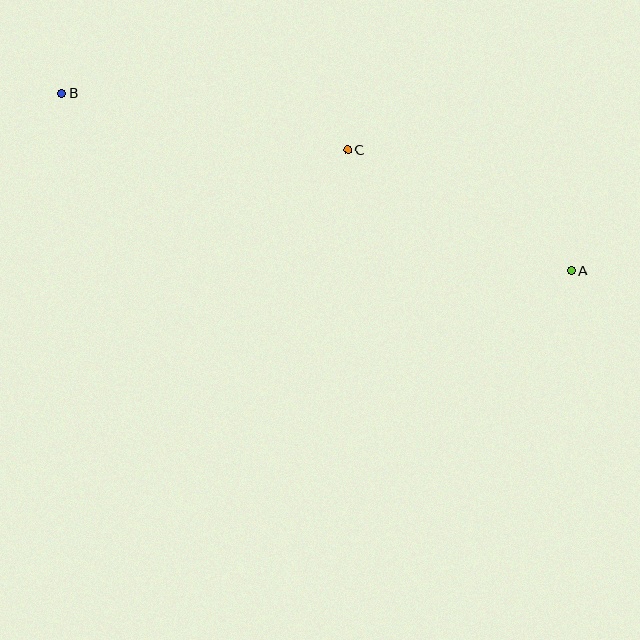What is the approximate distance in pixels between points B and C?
The distance between B and C is approximately 291 pixels.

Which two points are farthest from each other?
Points A and B are farthest from each other.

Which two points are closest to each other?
Points A and C are closest to each other.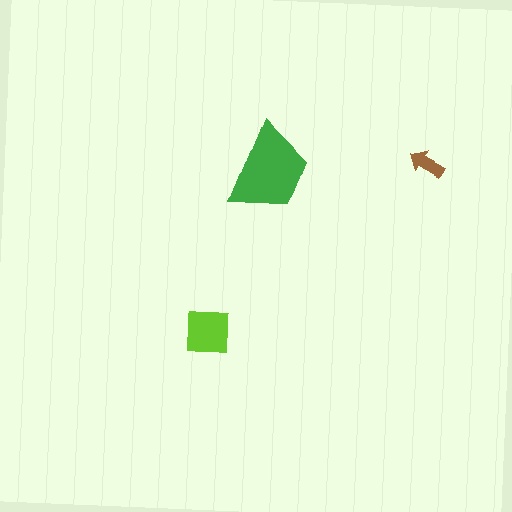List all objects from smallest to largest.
The brown arrow, the lime square, the green trapezoid.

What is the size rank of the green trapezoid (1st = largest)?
1st.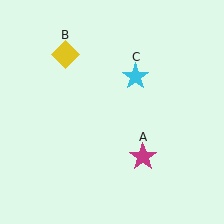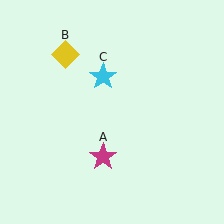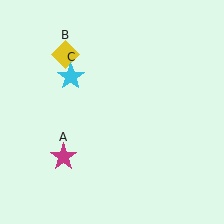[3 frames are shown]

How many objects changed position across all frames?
2 objects changed position: magenta star (object A), cyan star (object C).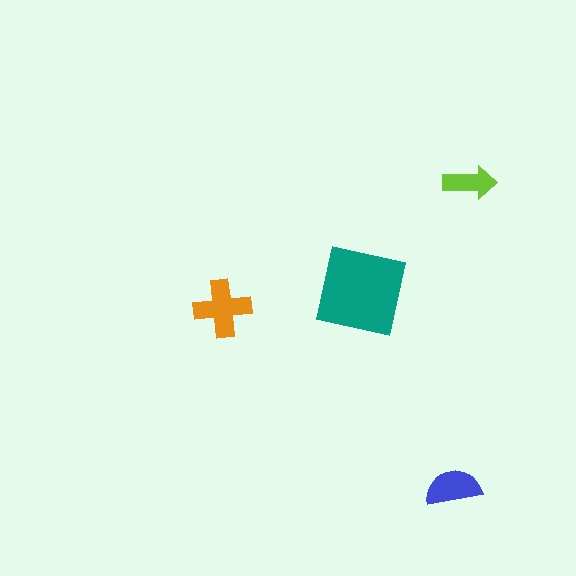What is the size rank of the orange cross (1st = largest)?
2nd.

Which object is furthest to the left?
The orange cross is leftmost.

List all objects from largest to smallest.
The teal square, the orange cross, the blue semicircle, the lime arrow.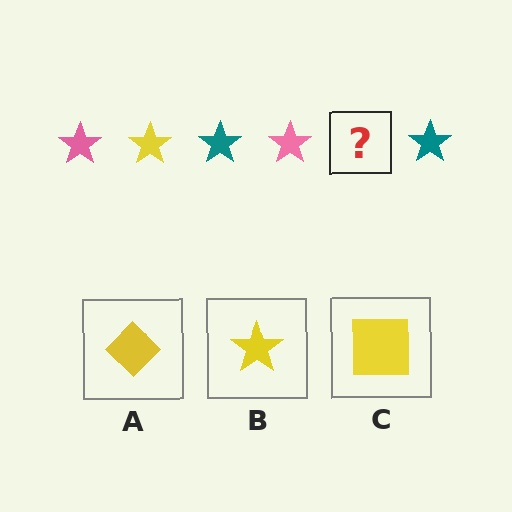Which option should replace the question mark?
Option B.